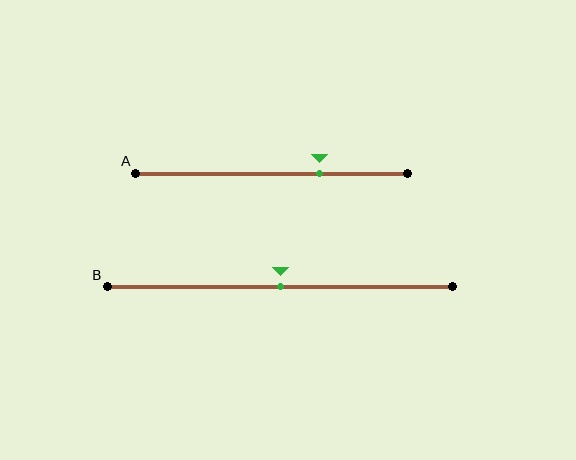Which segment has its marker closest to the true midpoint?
Segment B has its marker closest to the true midpoint.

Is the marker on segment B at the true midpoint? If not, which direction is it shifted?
Yes, the marker on segment B is at the true midpoint.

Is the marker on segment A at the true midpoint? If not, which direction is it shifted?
No, the marker on segment A is shifted to the right by about 18% of the segment length.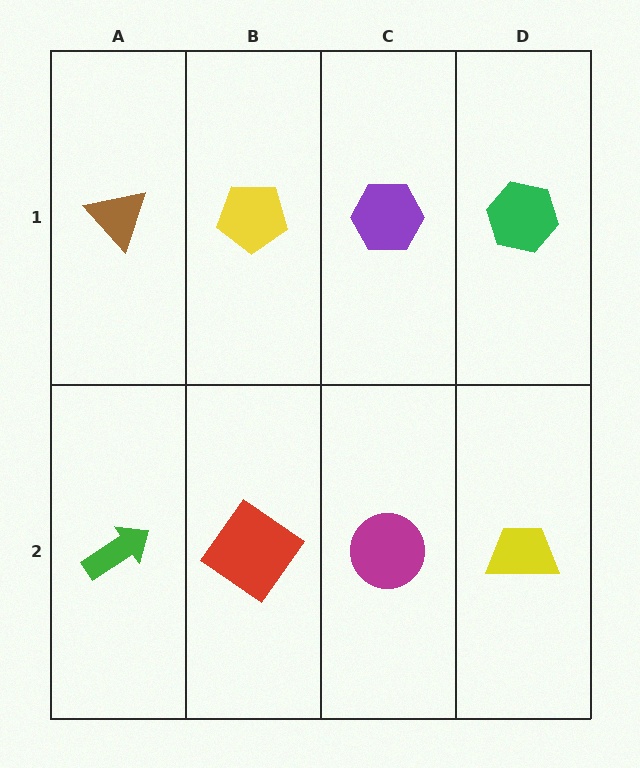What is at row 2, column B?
A red diamond.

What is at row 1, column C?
A purple hexagon.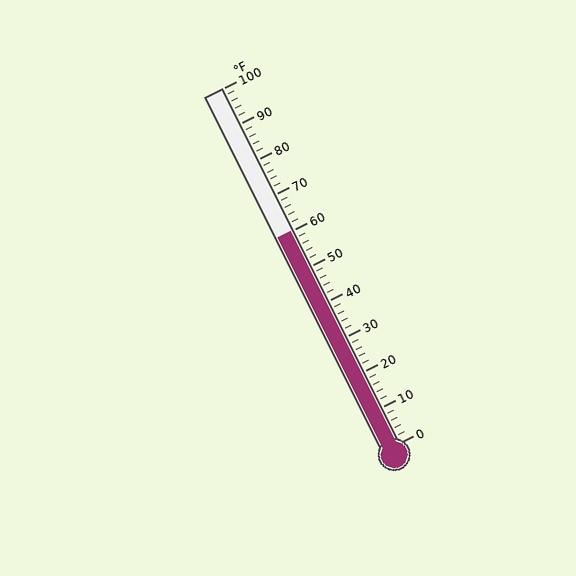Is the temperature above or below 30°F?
The temperature is above 30°F.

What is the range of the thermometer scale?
The thermometer scale ranges from 0°F to 100°F.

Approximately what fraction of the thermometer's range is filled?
The thermometer is filled to approximately 60% of its range.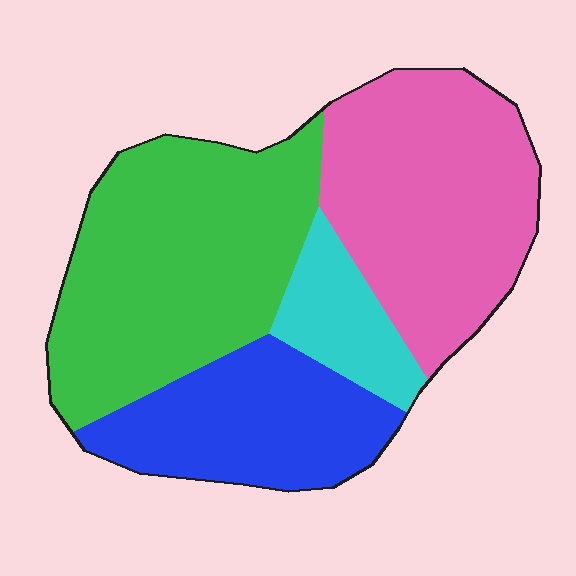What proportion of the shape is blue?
Blue takes up about one fifth (1/5) of the shape.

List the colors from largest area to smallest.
From largest to smallest: green, pink, blue, cyan.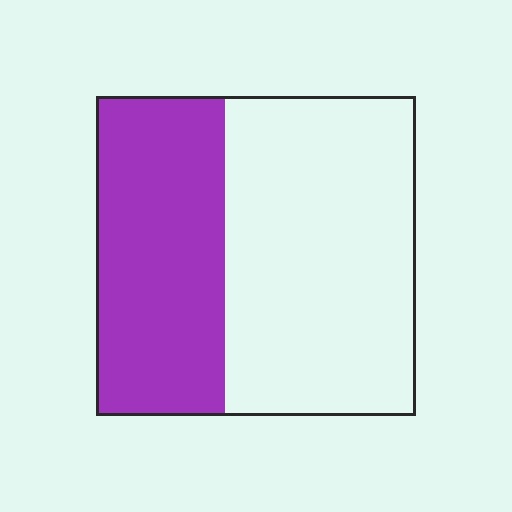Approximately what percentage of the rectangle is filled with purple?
Approximately 40%.